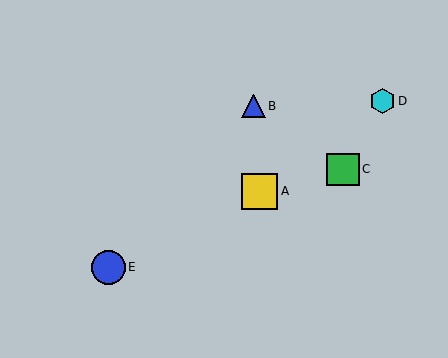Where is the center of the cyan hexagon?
The center of the cyan hexagon is at (383, 101).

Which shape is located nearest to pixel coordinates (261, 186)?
The yellow square (labeled A) at (260, 191) is nearest to that location.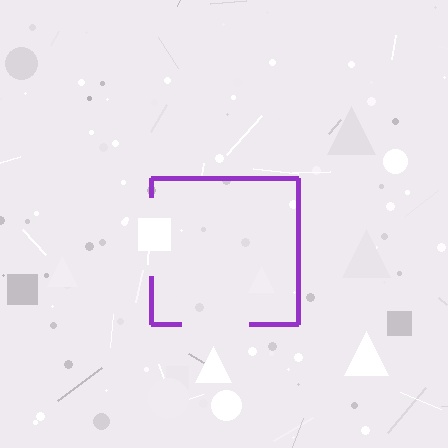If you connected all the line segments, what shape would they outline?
They would outline a square.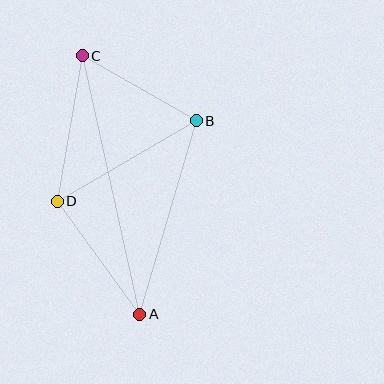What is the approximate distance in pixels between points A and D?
The distance between A and D is approximately 140 pixels.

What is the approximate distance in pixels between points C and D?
The distance between C and D is approximately 147 pixels.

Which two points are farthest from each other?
Points A and C are farthest from each other.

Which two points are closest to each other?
Points B and C are closest to each other.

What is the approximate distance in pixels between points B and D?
The distance between B and D is approximately 160 pixels.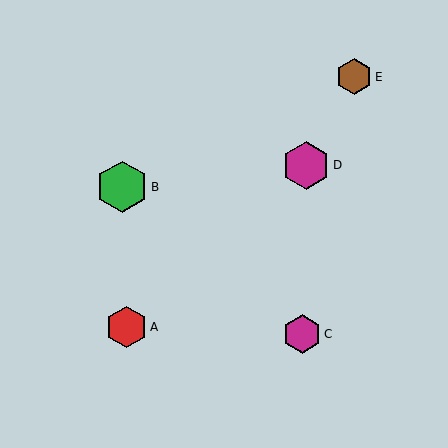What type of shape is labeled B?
Shape B is a green hexagon.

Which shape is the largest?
The green hexagon (labeled B) is the largest.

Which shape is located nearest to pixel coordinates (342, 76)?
The brown hexagon (labeled E) at (354, 77) is nearest to that location.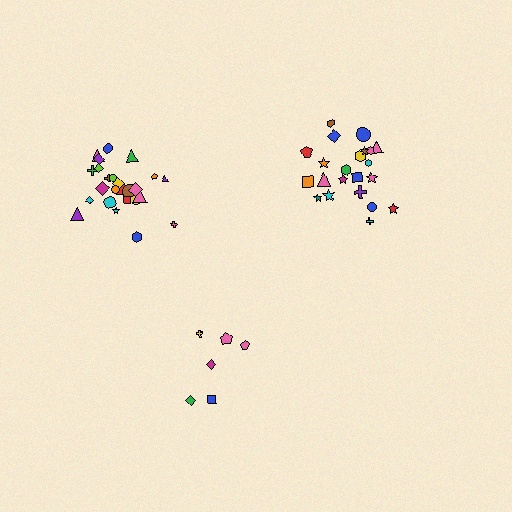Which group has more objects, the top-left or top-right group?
The top-left group.